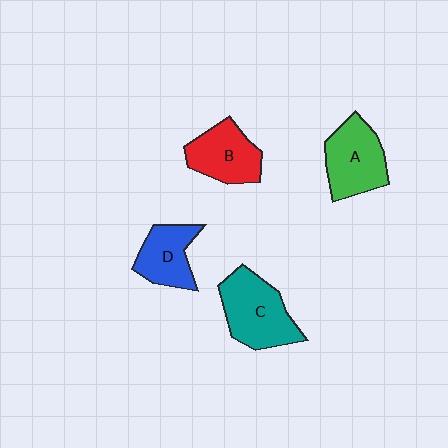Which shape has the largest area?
Shape C (teal).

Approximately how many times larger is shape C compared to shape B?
Approximately 1.3 times.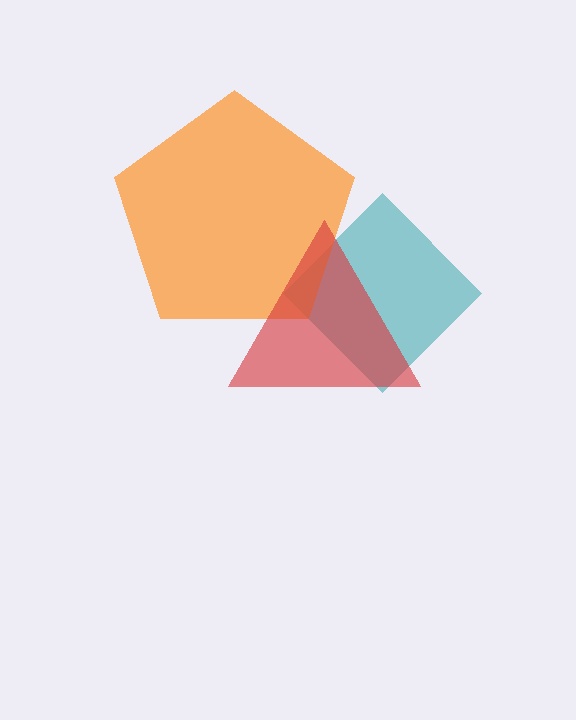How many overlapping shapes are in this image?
There are 3 overlapping shapes in the image.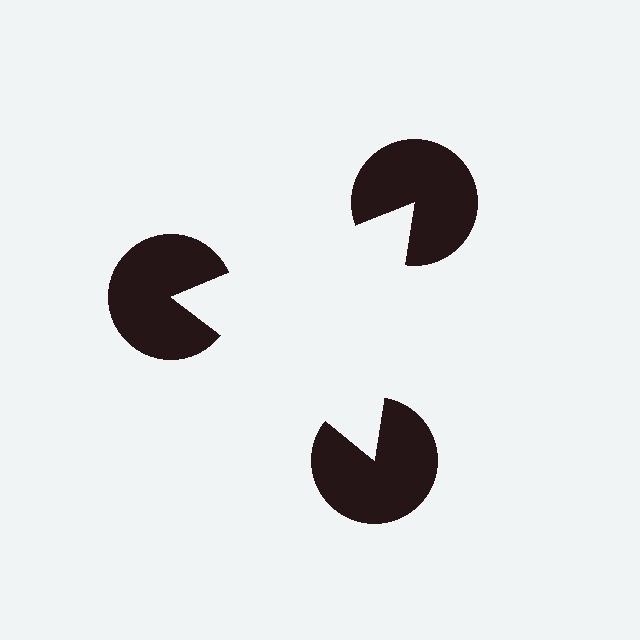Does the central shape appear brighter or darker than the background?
It typically appears slightly brighter than the background, even though no actual brightness change is drawn.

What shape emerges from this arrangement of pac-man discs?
An illusory triangle — its edges are inferred from the aligned wedge cuts in the pac-man discs, not physically drawn.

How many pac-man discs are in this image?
There are 3 — one at each vertex of the illusory triangle.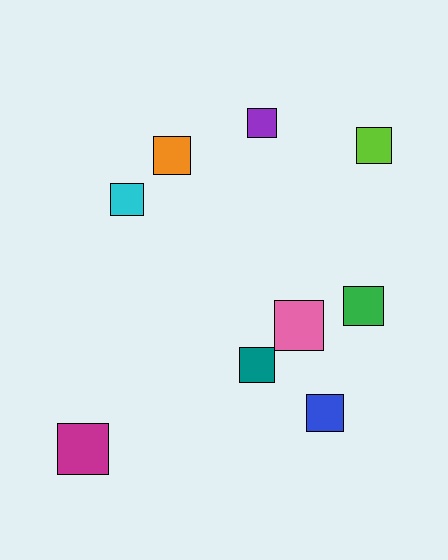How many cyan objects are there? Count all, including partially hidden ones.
There is 1 cyan object.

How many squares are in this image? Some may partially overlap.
There are 9 squares.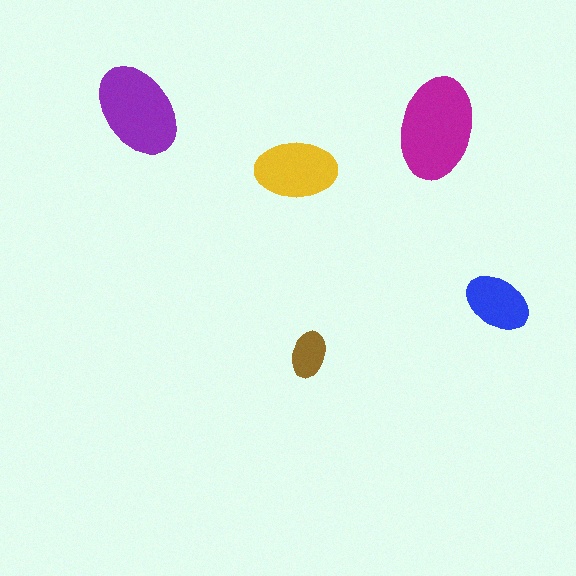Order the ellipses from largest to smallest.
the magenta one, the purple one, the yellow one, the blue one, the brown one.